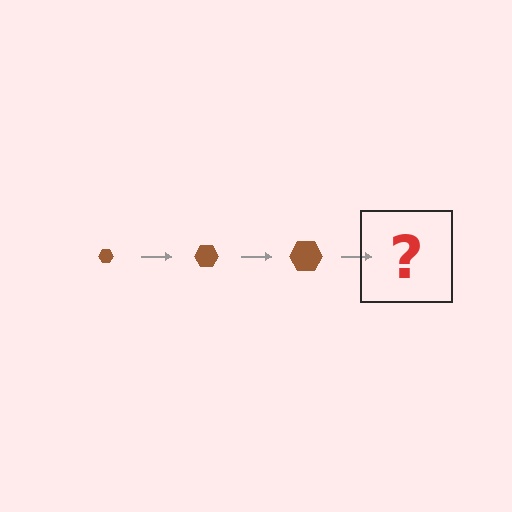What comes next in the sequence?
The next element should be a brown hexagon, larger than the previous one.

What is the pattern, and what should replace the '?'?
The pattern is that the hexagon gets progressively larger each step. The '?' should be a brown hexagon, larger than the previous one.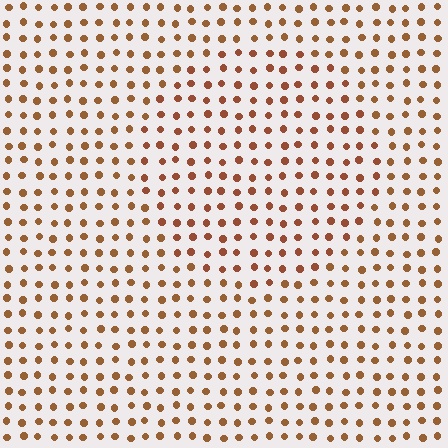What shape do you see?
I see a circle.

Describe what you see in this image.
The image is filled with small brown elements in a uniform arrangement. A circle-shaped region is visible where the elements are tinted to a slightly different hue, forming a subtle color boundary.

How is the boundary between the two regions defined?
The boundary is defined purely by a slight shift in hue (about 14 degrees). Spacing, size, and orientation are identical on both sides.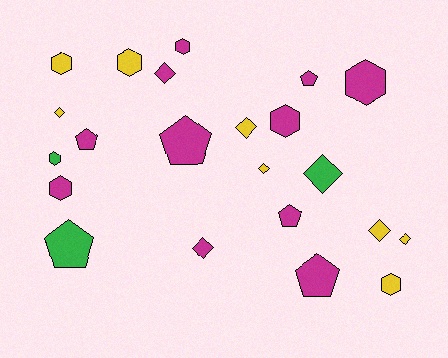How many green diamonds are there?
There is 1 green diamond.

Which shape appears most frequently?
Diamond, with 8 objects.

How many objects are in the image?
There are 22 objects.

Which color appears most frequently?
Magenta, with 11 objects.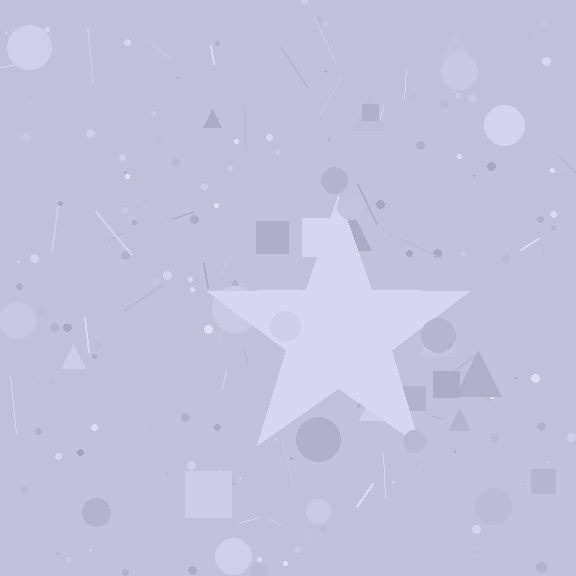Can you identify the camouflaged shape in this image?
The camouflaged shape is a star.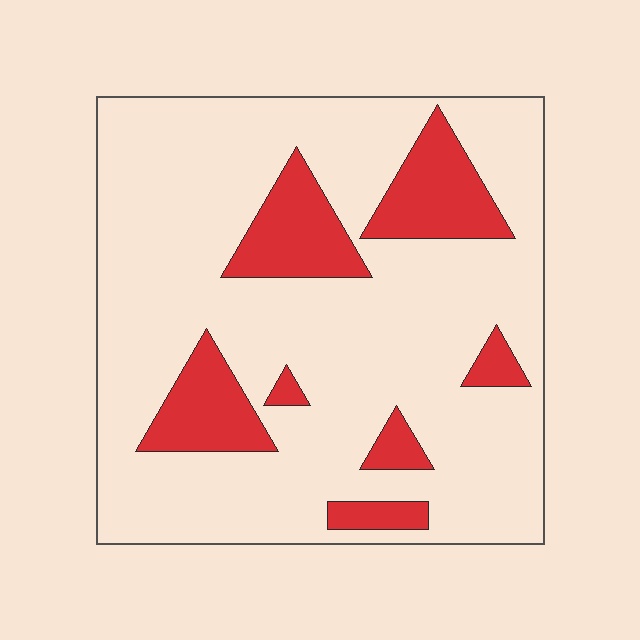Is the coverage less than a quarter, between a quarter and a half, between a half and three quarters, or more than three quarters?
Less than a quarter.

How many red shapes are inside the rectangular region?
7.